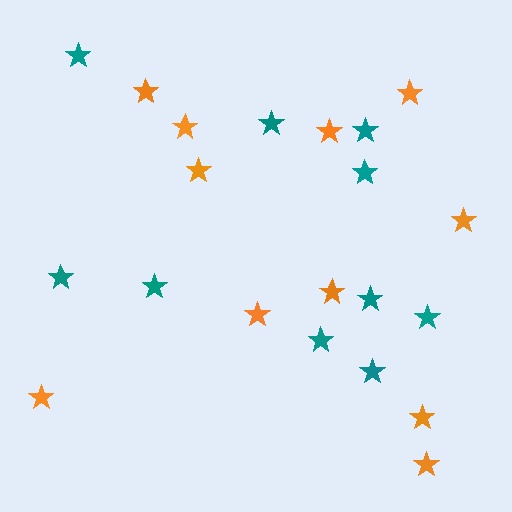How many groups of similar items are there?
There are 2 groups: one group of teal stars (10) and one group of orange stars (11).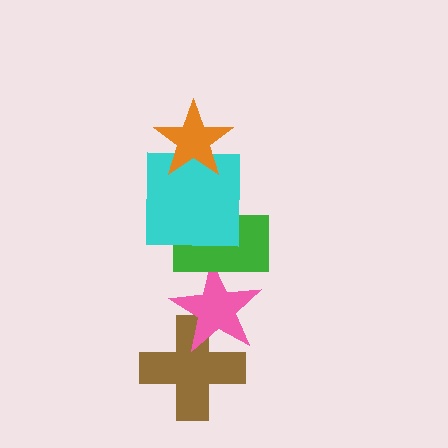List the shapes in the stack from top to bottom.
From top to bottom: the orange star, the cyan square, the green rectangle, the pink star, the brown cross.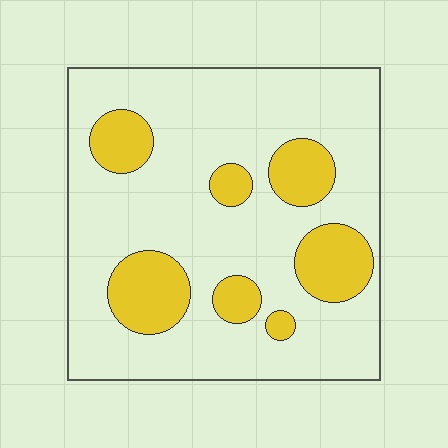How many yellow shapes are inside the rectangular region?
7.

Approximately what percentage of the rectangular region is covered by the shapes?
Approximately 20%.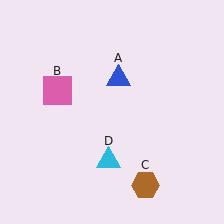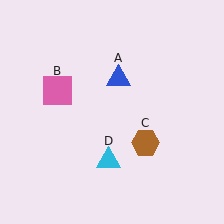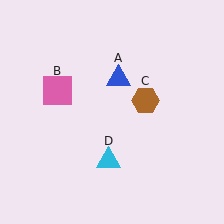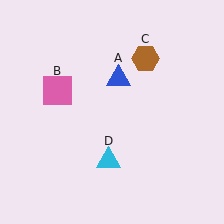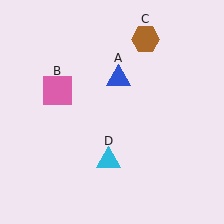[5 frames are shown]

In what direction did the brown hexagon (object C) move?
The brown hexagon (object C) moved up.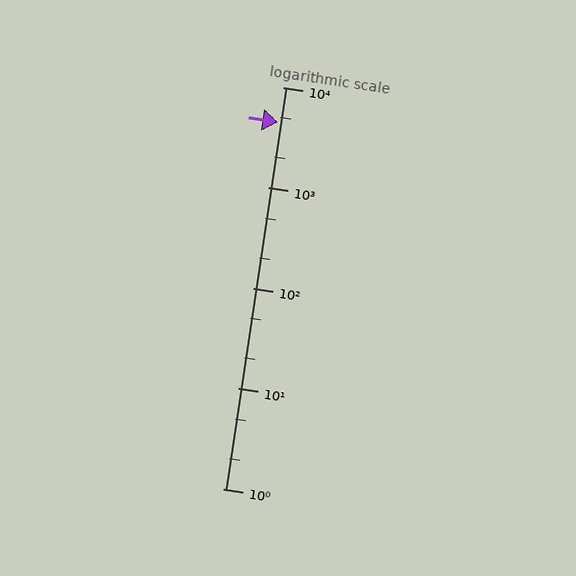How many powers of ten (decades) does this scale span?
The scale spans 4 decades, from 1 to 10000.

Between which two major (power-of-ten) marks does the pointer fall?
The pointer is between 1000 and 10000.